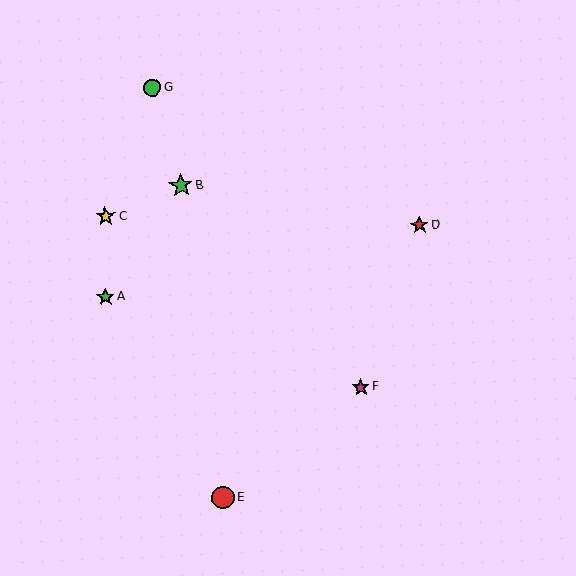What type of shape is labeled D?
Shape D is a red star.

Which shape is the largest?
The green star (labeled B) is the largest.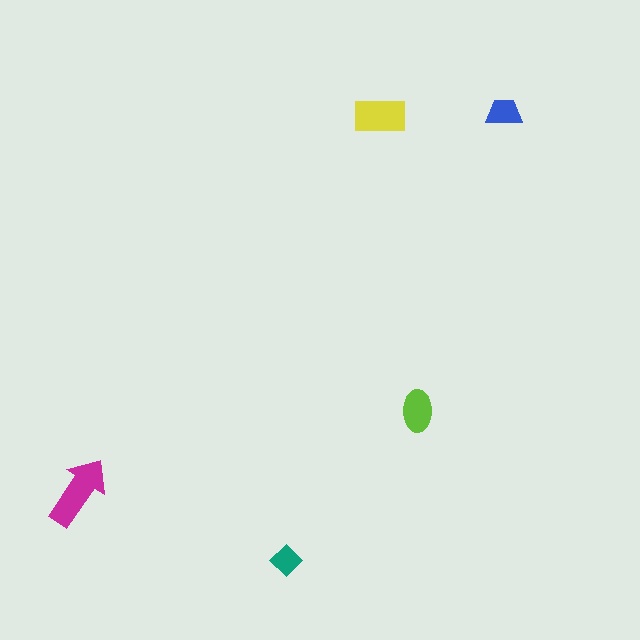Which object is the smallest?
The teal diamond.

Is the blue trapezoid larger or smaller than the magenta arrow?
Smaller.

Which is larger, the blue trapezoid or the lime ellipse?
The lime ellipse.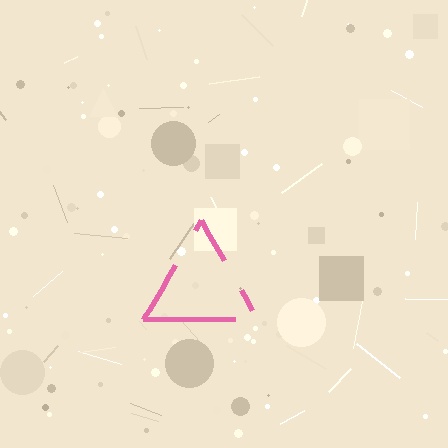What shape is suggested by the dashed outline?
The dashed outline suggests a triangle.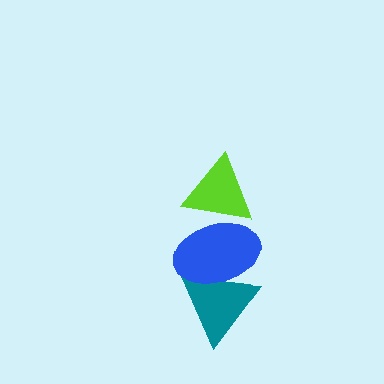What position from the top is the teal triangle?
The teal triangle is 3rd from the top.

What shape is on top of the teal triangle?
The blue ellipse is on top of the teal triangle.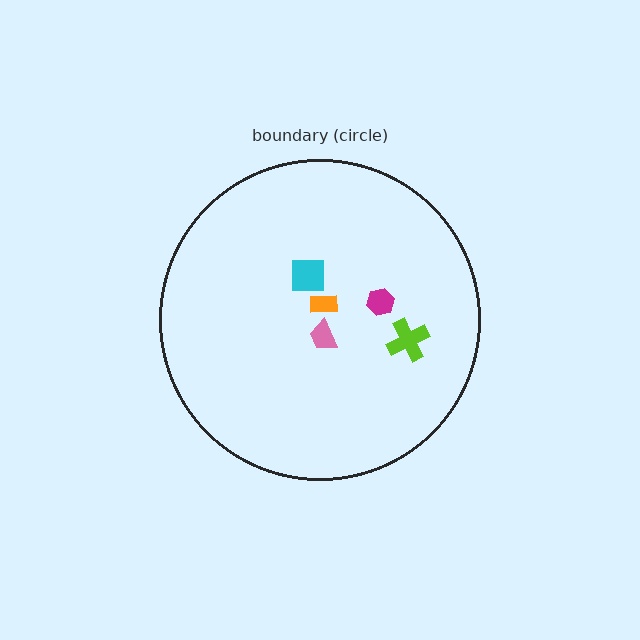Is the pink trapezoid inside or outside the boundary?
Inside.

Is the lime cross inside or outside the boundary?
Inside.